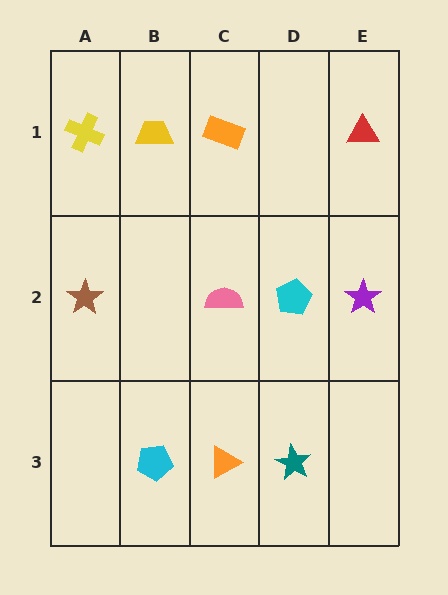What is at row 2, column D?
A cyan pentagon.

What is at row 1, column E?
A red triangle.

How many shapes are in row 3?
3 shapes.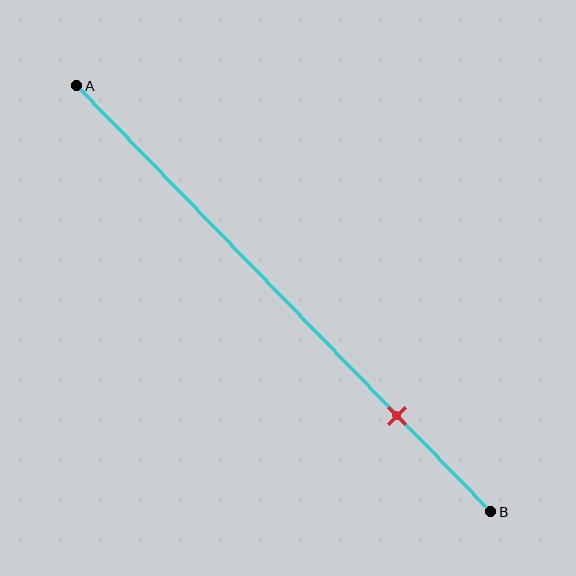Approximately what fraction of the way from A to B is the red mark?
The red mark is approximately 75% of the way from A to B.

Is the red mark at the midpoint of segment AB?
No, the mark is at about 75% from A, not at the 50% midpoint.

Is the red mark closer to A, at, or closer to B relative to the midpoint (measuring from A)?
The red mark is closer to point B than the midpoint of segment AB.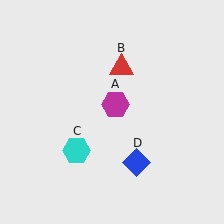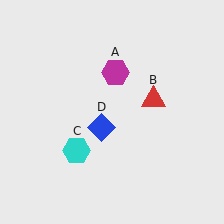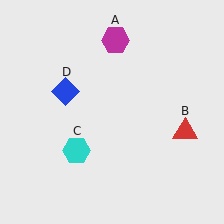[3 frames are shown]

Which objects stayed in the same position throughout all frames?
Cyan hexagon (object C) remained stationary.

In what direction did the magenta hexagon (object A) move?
The magenta hexagon (object A) moved up.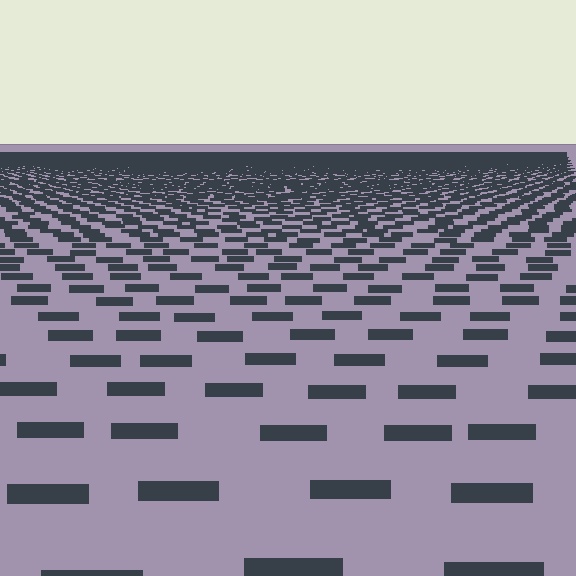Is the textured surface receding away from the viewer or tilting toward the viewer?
The surface is receding away from the viewer. Texture elements get smaller and denser toward the top.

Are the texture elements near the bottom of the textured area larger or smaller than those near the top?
Larger. Near the bottom, elements are closer to the viewer and appear at a bigger on-screen size.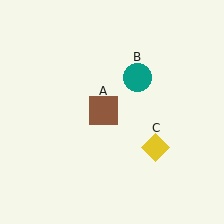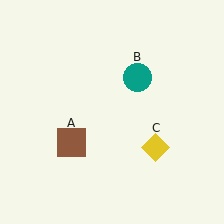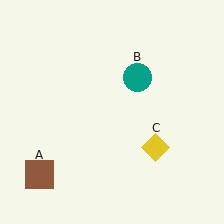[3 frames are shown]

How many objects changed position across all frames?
1 object changed position: brown square (object A).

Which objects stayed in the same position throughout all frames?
Teal circle (object B) and yellow diamond (object C) remained stationary.